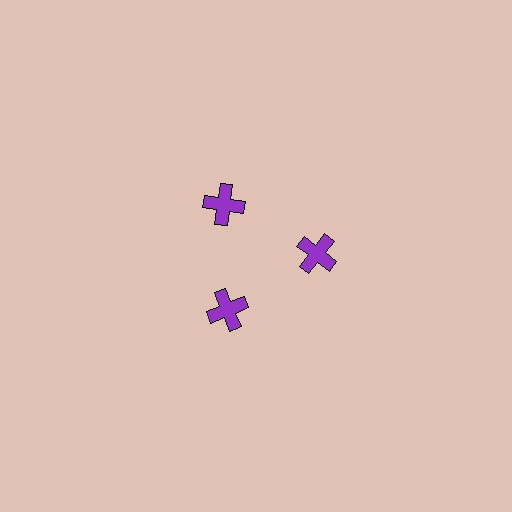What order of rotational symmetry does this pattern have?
This pattern has 3-fold rotational symmetry.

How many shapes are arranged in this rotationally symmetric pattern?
There are 3 shapes, arranged in 3 groups of 1.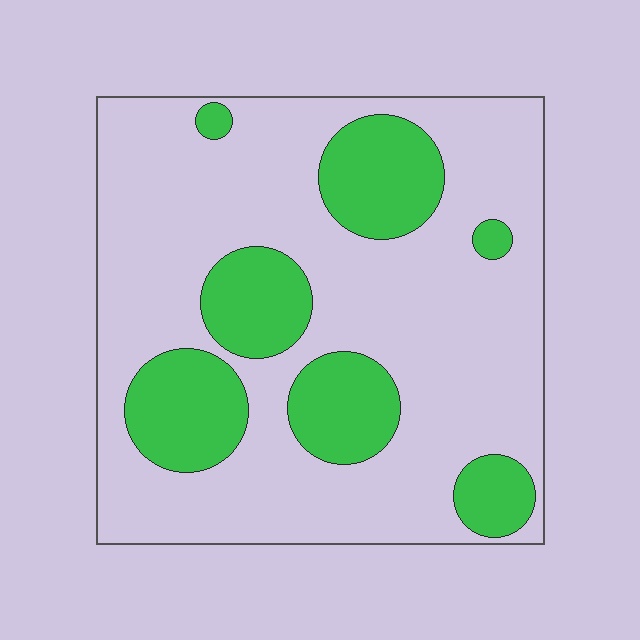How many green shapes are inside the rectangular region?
7.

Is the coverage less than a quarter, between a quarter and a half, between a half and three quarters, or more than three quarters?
Between a quarter and a half.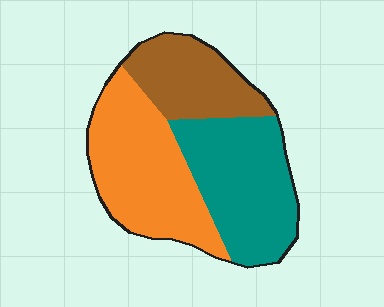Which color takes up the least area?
Brown, at roughly 25%.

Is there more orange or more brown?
Orange.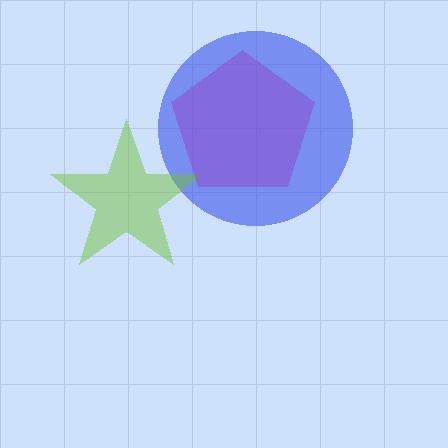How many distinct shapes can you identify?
There are 3 distinct shapes: a blue circle, a lime star, a purple pentagon.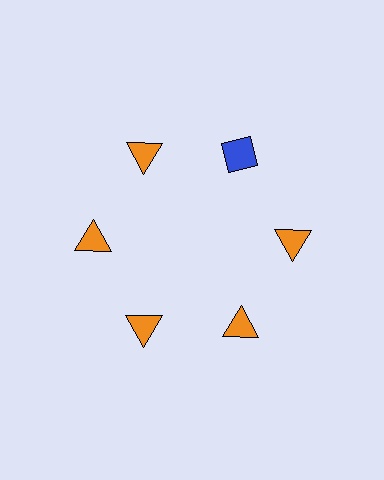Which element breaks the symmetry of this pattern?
The blue diamond at roughly the 1 o'clock position breaks the symmetry. All other shapes are orange triangles.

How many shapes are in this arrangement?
There are 6 shapes arranged in a ring pattern.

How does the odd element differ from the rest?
It differs in both color (blue instead of orange) and shape (diamond instead of triangle).